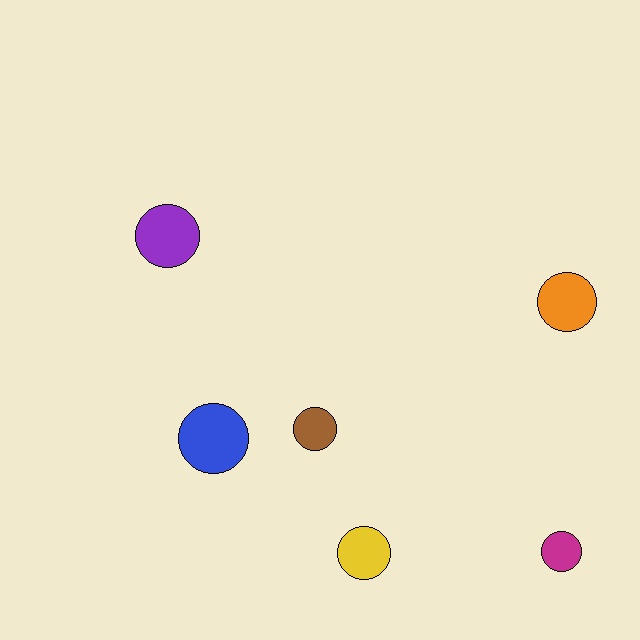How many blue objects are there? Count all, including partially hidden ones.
There is 1 blue object.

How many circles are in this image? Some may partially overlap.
There are 6 circles.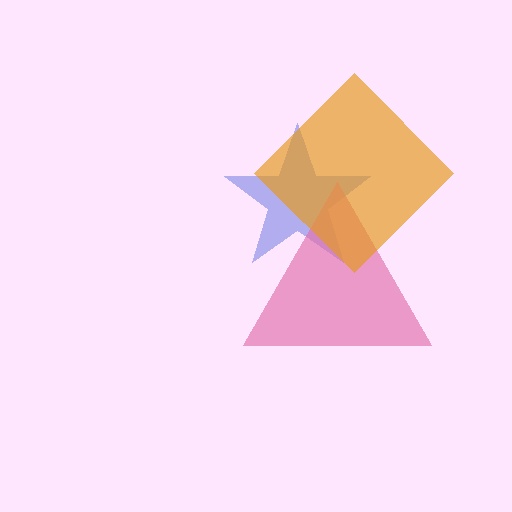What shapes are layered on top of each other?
The layered shapes are: a blue star, a pink triangle, an orange diamond.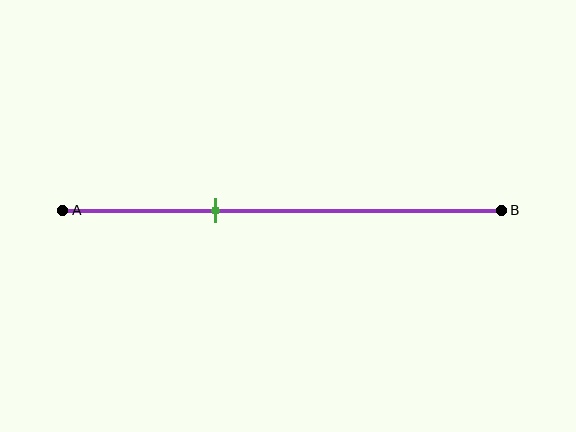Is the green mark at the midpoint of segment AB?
No, the mark is at about 35% from A, not at the 50% midpoint.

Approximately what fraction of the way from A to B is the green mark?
The green mark is approximately 35% of the way from A to B.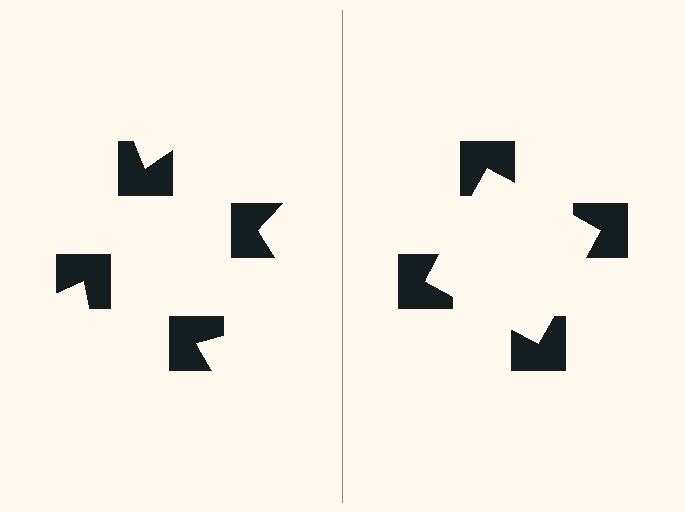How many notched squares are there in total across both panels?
8 — 4 on each side.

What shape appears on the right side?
An illusory square.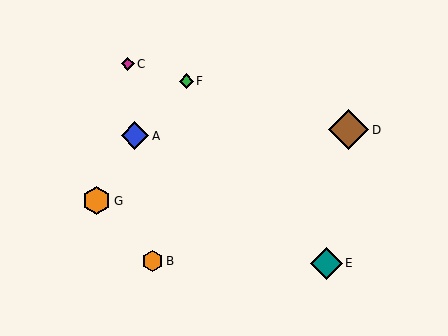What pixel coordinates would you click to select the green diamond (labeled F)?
Click at (186, 81) to select the green diamond F.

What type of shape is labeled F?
Shape F is a green diamond.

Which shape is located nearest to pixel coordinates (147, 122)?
The blue diamond (labeled A) at (135, 136) is nearest to that location.